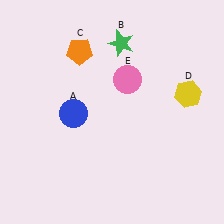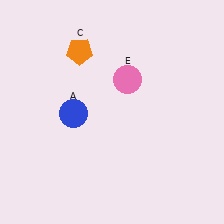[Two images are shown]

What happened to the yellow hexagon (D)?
The yellow hexagon (D) was removed in Image 2. It was in the top-right area of Image 1.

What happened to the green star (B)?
The green star (B) was removed in Image 2. It was in the top-right area of Image 1.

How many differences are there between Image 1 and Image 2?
There are 2 differences between the two images.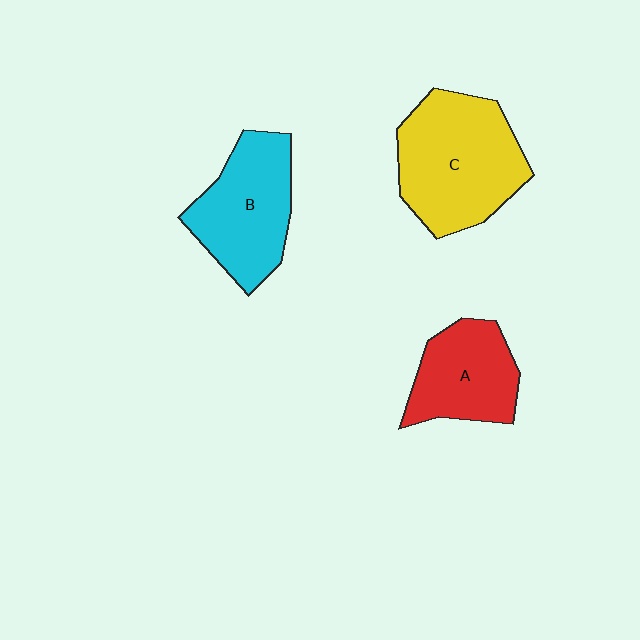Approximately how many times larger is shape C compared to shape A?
Approximately 1.5 times.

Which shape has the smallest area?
Shape A (red).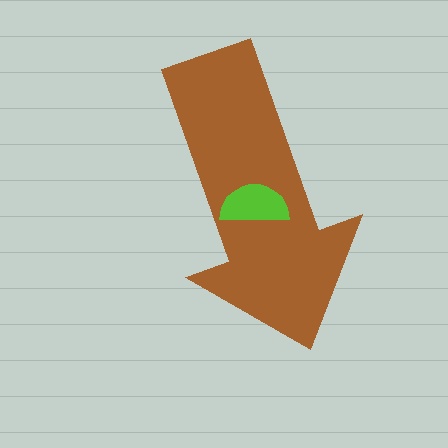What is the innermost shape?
The lime semicircle.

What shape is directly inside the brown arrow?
The lime semicircle.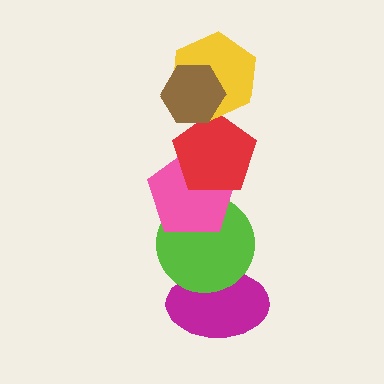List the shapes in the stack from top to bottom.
From top to bottom: the brown hexagon, the yellow hexagon, the red pentagon, the pink pentagon, the lime circle, the magenta ellipse.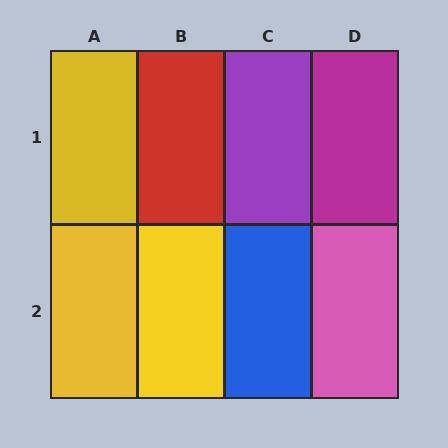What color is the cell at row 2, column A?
Yellow.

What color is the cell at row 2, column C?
Blue.